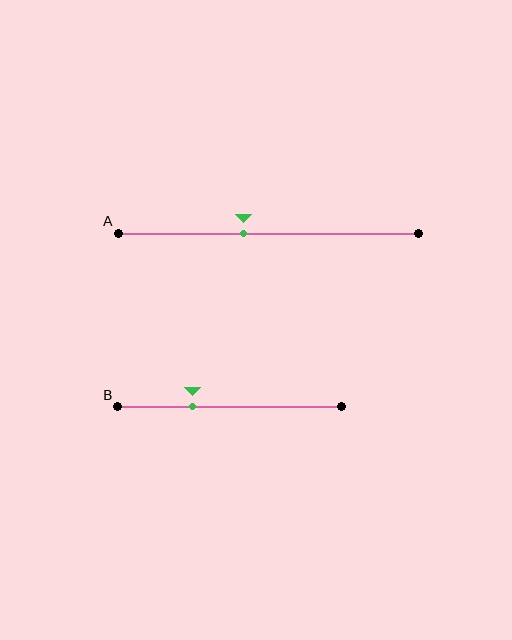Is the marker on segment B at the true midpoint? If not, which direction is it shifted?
No, the marker on segment B is shifted to the left by about 17% of the segment length.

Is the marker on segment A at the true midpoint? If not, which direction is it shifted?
No, the marker on segment A is shifted to the left by about 8% of the segment length.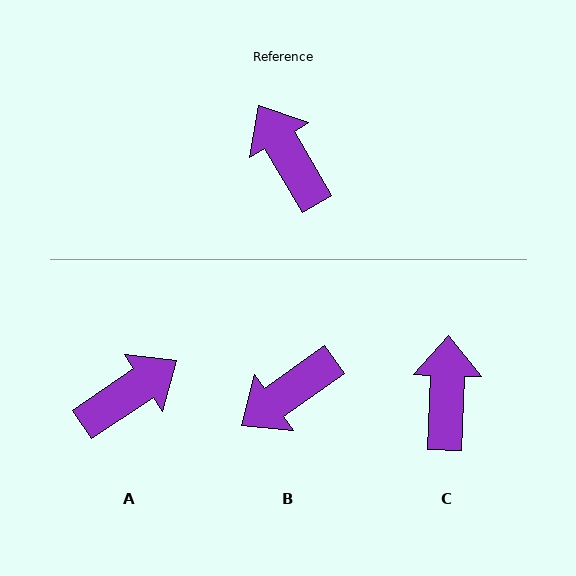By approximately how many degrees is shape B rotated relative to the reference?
Approximately 94 degrees counter-clockwise.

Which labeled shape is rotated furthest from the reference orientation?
B, about 94 degrees away.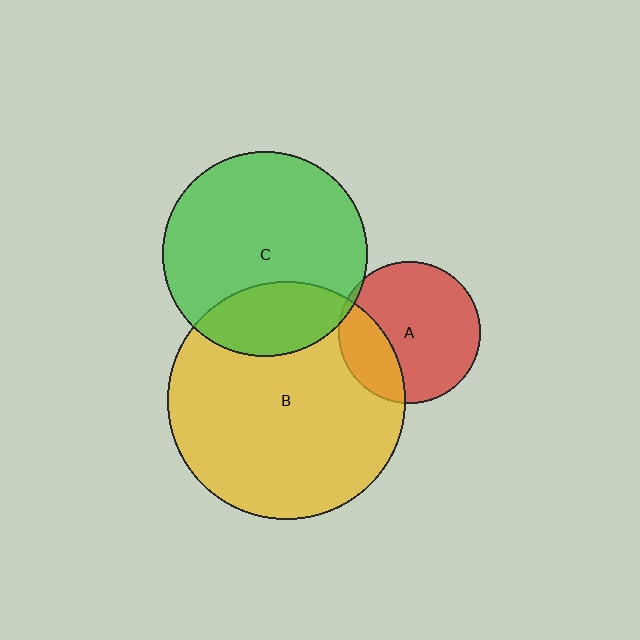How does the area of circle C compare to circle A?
Approximately 2.1 times.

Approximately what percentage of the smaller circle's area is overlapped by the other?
Approximately 25%.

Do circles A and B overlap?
Yes.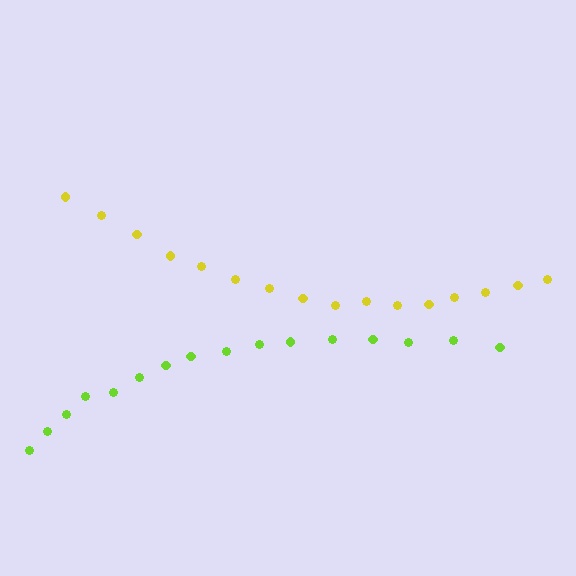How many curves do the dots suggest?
There are 2 distinct paths.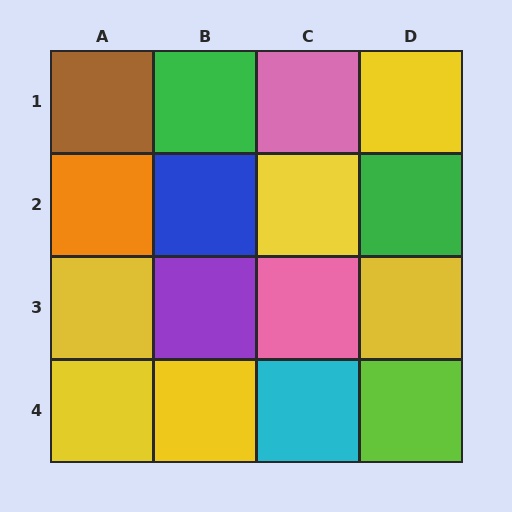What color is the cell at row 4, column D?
Lime.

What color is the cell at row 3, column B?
Purple.